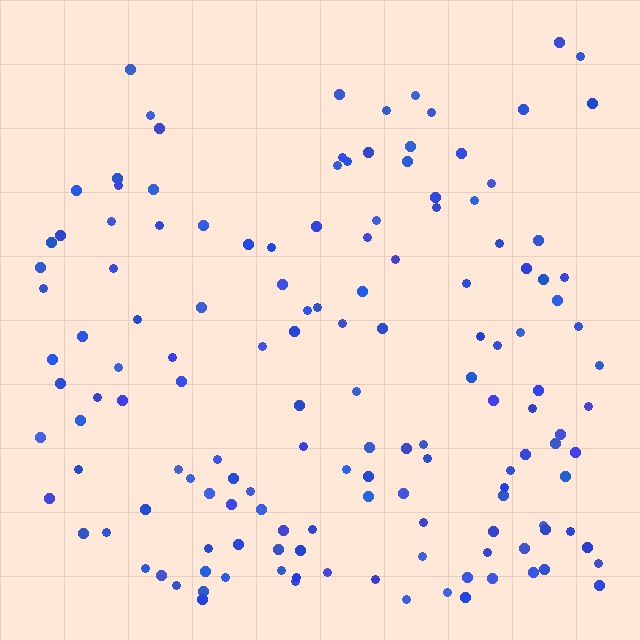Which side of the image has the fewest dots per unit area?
The top.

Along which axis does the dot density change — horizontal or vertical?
Vertical.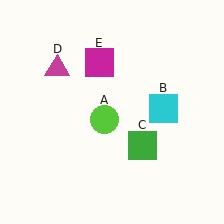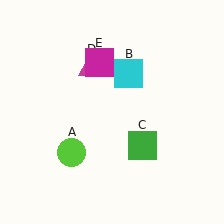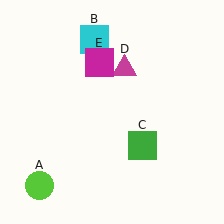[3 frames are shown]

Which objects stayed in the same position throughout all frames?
Green square (object C) and magenta square (object E) remained stationary.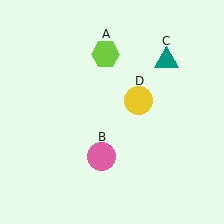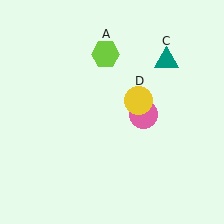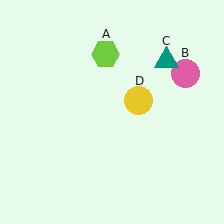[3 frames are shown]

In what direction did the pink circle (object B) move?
The pink circle (object B) moved up and to the right.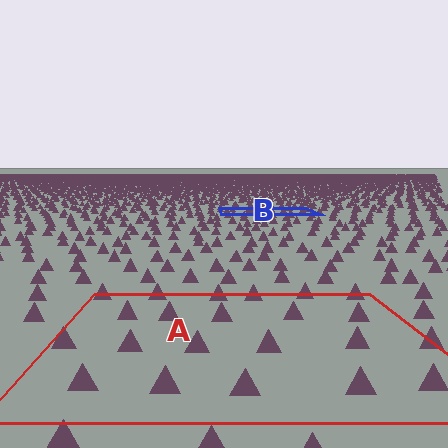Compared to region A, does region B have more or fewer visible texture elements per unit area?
Region B has more texture elements per unit area — they are packed more densely because it is farther away.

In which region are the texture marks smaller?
The texture marks are smaller in region B, because it is farther away.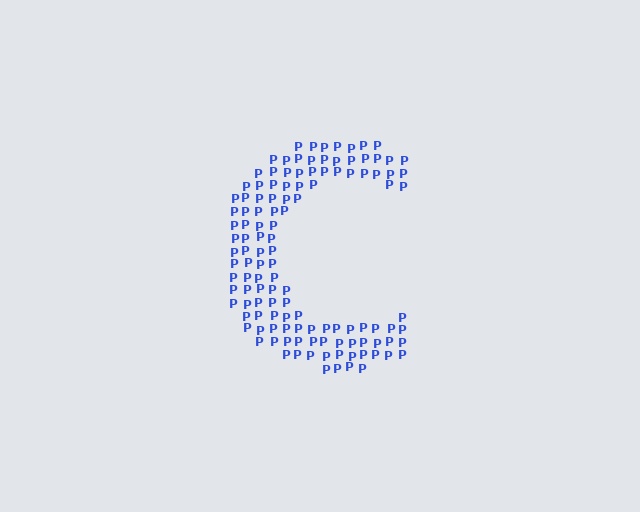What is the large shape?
The large shape is the letter C.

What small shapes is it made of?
It is made of small letter P's.